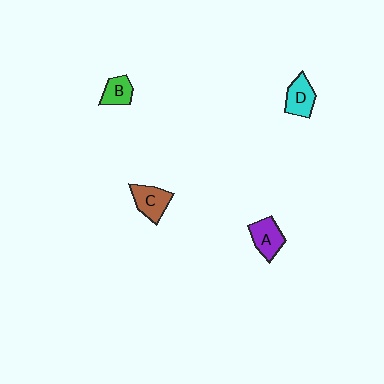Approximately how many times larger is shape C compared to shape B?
Approximately 1.4 times.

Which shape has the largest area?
Shape C (brown).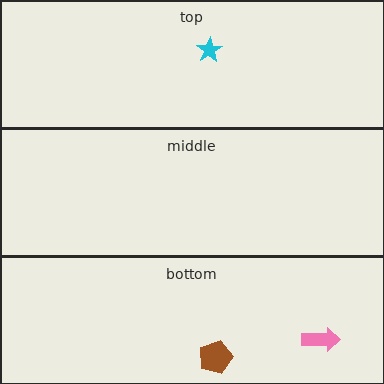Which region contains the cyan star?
The top region.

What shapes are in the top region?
The cyan star.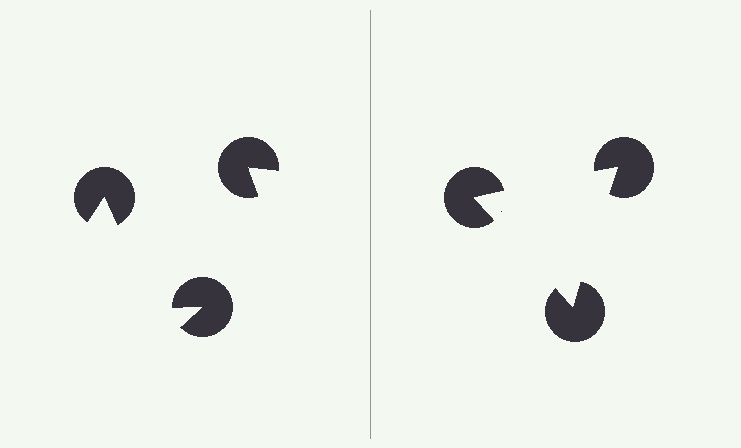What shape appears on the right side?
An illusory triangle.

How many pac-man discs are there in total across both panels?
6 — 3 on each side.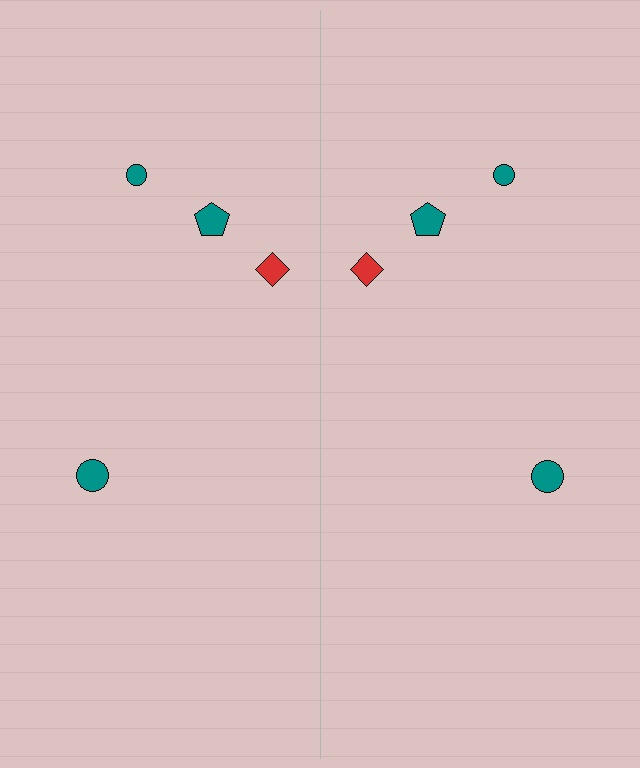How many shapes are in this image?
There are 8 shapes in this image.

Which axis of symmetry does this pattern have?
The pattern has a vertical axis of symmetry running through the center of the image.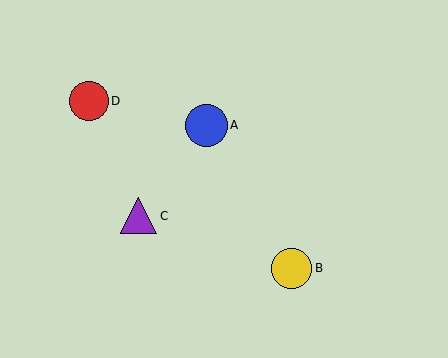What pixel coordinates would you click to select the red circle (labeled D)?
Click at (89, 101) to select the red circle D.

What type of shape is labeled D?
Shape D is a red circle.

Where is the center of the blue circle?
The center of the blue circle is at (206, 125).